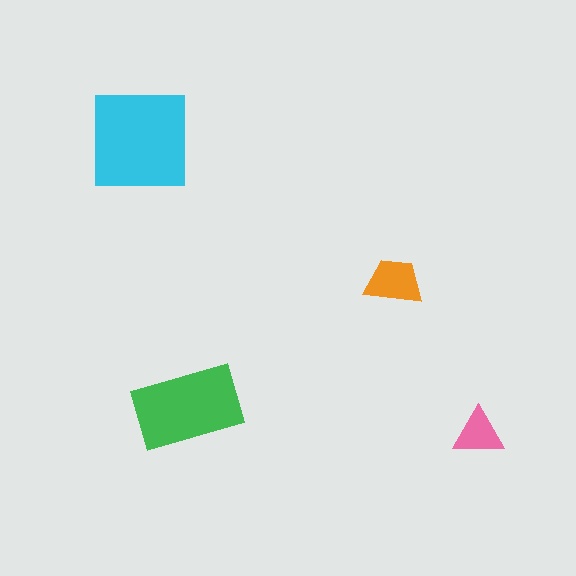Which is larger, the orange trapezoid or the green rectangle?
The green rectangle.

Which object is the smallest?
The pink triangle.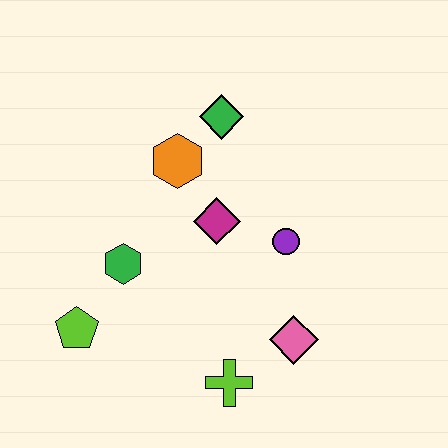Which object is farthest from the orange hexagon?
The lime cross is farthest from the orange hexagon.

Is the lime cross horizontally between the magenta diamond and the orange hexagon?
No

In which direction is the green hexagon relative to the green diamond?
The green hexagon is below the green diamond.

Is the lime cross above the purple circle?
No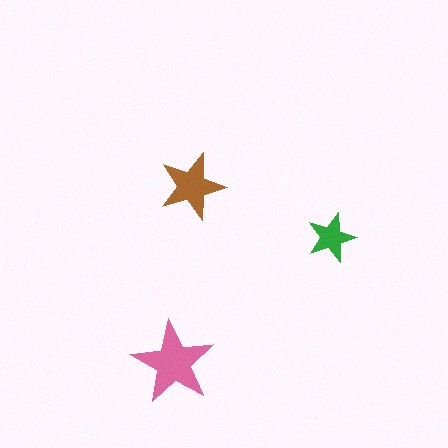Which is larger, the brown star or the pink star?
The pink one.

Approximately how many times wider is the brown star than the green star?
About 1.5 times wider.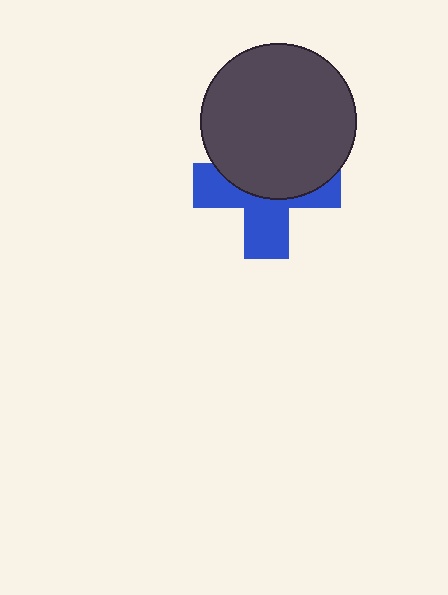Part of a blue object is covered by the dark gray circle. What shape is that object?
It is a cross.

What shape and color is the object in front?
The object in front is a dark gray circle.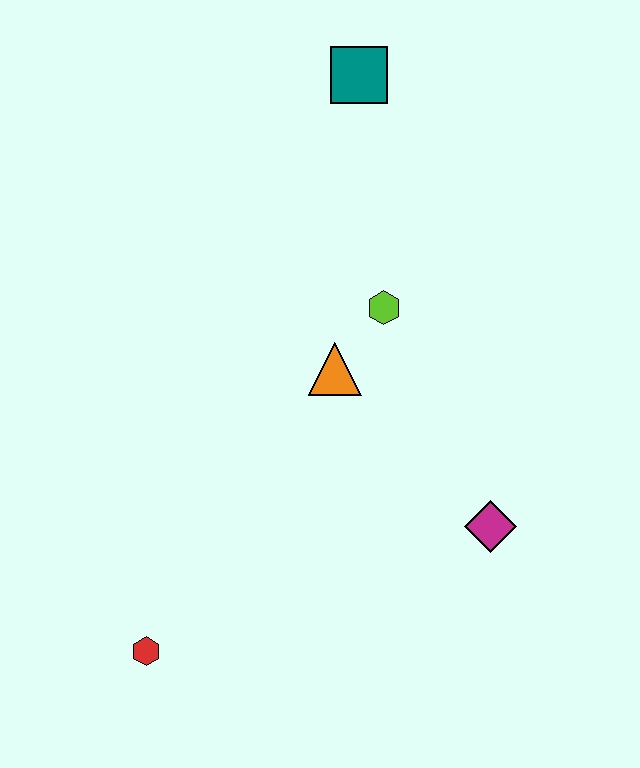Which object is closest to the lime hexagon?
The orange triangle is closest to the lime hexagon.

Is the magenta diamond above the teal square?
No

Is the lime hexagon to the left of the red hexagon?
No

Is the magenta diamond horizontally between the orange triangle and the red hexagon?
No